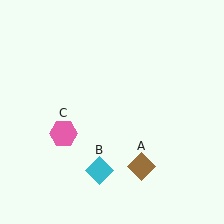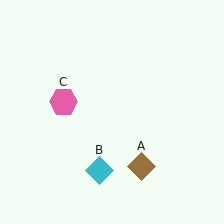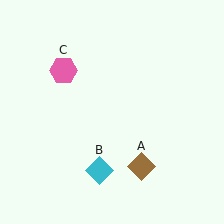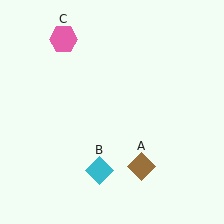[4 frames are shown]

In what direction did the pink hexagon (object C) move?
The pink hexagon (object C) moved up.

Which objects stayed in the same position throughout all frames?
Brown diamond (object A) and cyan diamond (object B) remained stationary.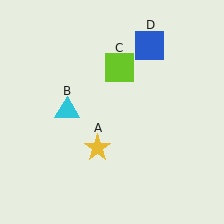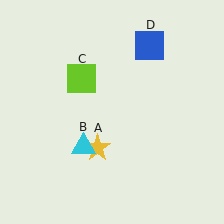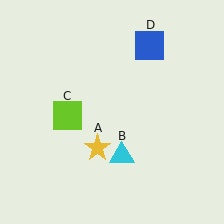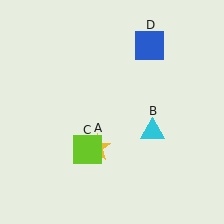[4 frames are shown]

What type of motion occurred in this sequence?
The cyan triangle (object B), lime square (object C) rotated counterclockwise around the center of the scene.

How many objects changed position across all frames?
2 objects changed position: cyan triangle (object B), lime square (object C).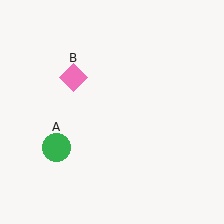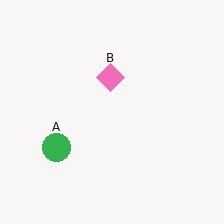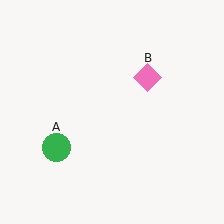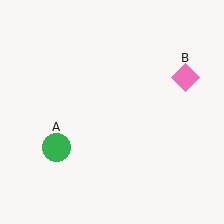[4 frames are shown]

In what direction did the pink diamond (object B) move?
The pink diamond (object B) moved right.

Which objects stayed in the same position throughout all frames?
Green circle (object A) remained stationary.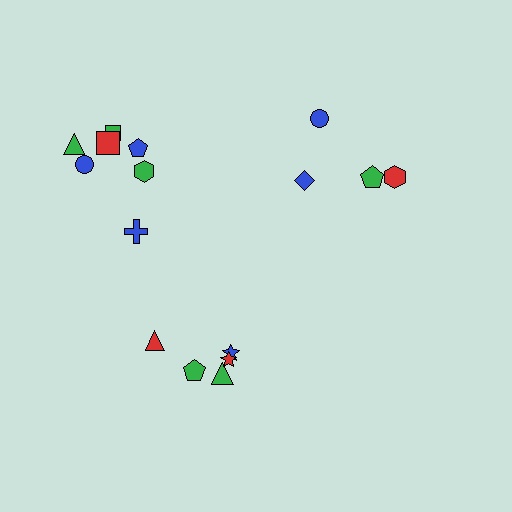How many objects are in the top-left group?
There are 7 objects.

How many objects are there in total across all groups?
There are 16 objects.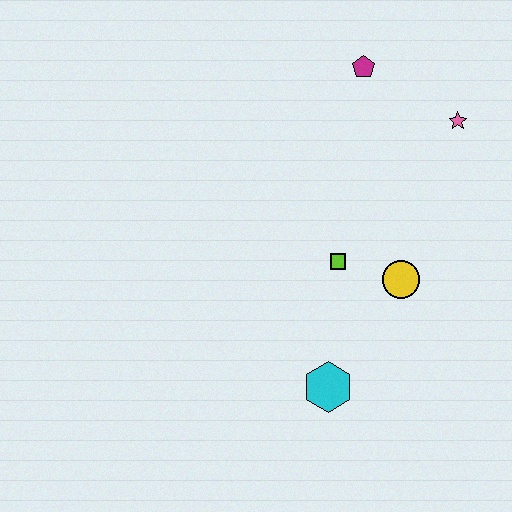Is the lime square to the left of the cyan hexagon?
No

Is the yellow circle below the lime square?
Yes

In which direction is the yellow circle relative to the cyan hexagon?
The yellow circle is above the cyan hexagon.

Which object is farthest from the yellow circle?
The magenta pentagon is farthest from the yellow circle.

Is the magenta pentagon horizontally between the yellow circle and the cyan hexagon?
Yes